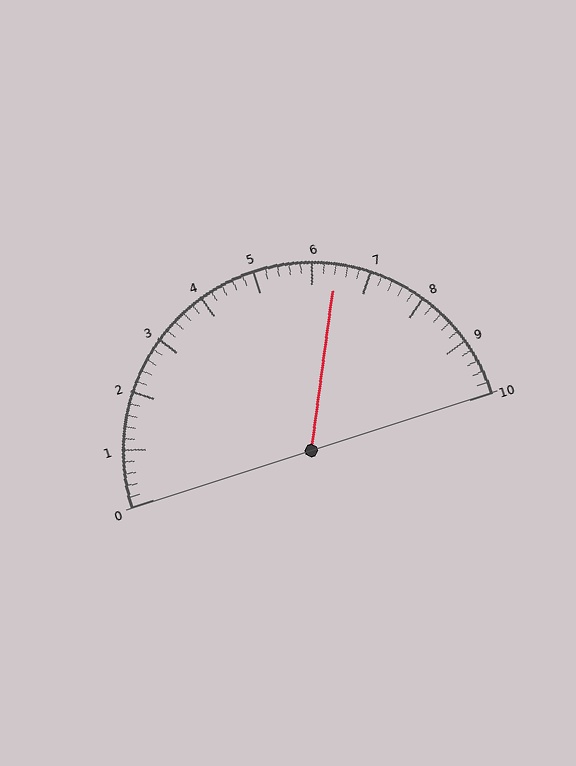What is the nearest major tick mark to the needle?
The nearest major tick mark is 6.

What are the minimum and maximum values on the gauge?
The gauge ranges from 0 to 10.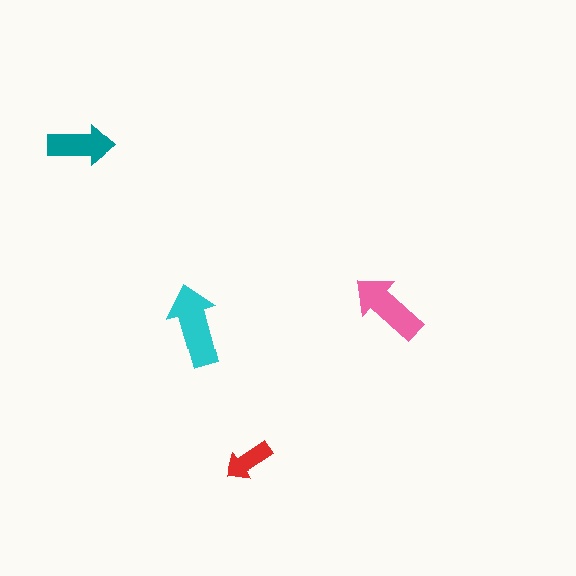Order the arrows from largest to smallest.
the cyan one, the pink one, the teal one, the red one.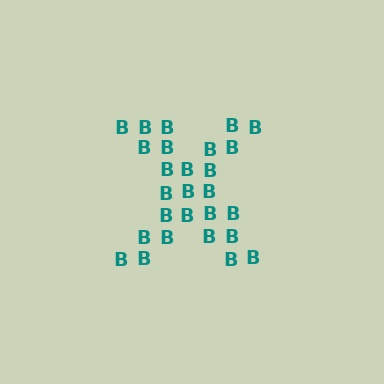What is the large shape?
The large shape is the letter X.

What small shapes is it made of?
It is made of small letter B's.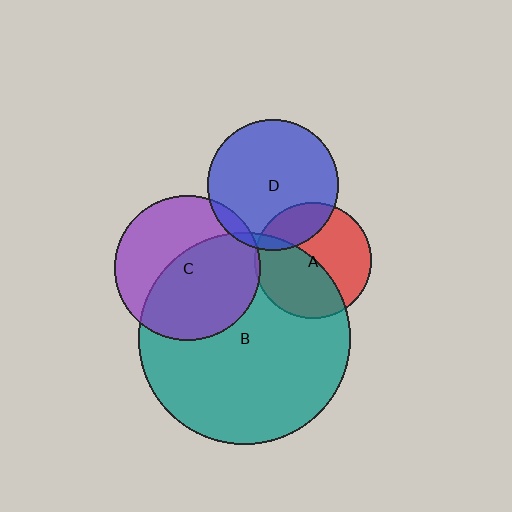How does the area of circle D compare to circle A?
Approximately 1.3 times.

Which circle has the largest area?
Circle B (teal).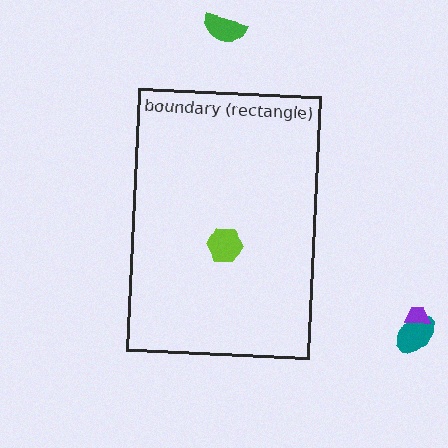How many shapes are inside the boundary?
1 inside, 3 outside.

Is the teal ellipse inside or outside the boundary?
Outside.